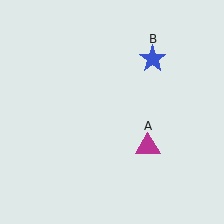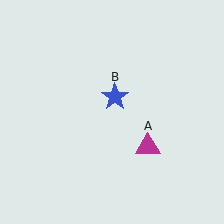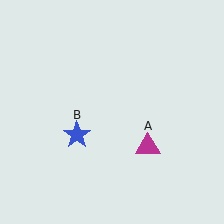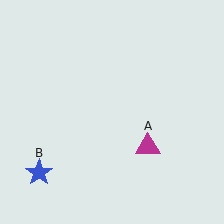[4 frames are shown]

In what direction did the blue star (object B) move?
The blue star (object B) moved down and to the left.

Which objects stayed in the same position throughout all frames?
Magenta triangle (object A) remained stationary.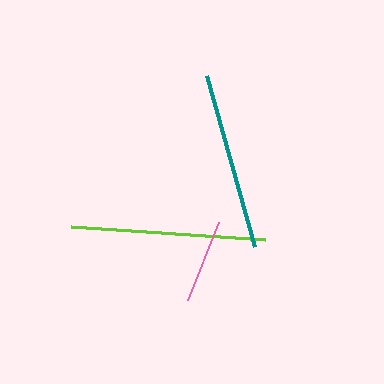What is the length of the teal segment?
The teal segment is approximately 177 pixels long.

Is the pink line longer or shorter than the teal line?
The teal line is longer than the pink line.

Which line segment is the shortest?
The pink line is the shortest at approximately 84 pixels.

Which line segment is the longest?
The lime line is the longest at approximately 194 pixels.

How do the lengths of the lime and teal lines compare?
The lime and teal lines are approximately the same length.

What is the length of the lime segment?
The lime segment is approximately 194 pixels long.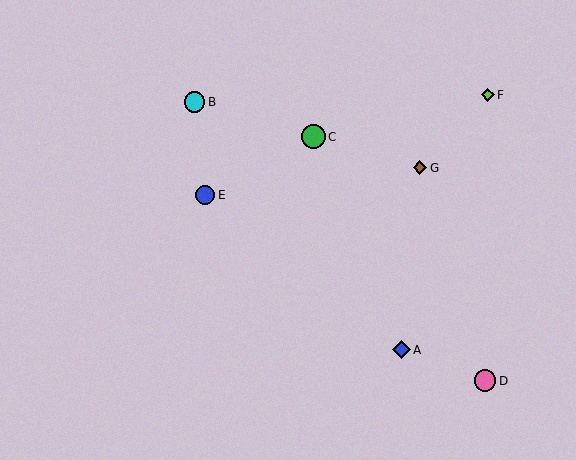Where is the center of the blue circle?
The center of the blue circle is at (205, 195).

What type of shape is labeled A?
Shape A is a blue diamond.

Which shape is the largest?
The green circle (labeled C) is the largest.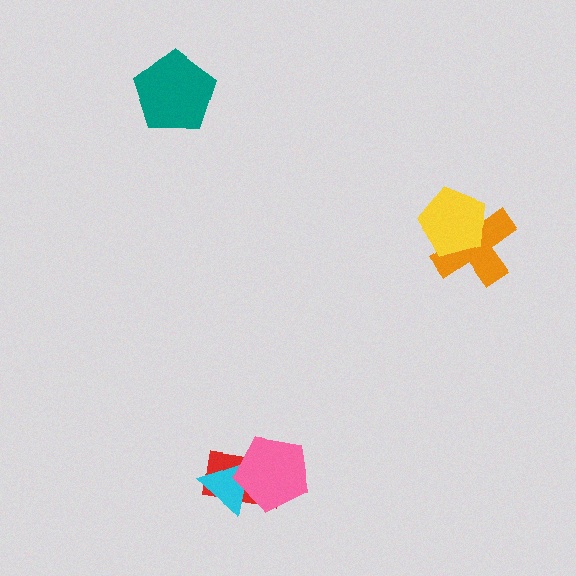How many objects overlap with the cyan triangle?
2 objects overlap with the cyan triangle.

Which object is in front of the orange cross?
The yellow pentagon is in front of the orange cross.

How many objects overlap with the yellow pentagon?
1 object overlaps with the yellow pentagon.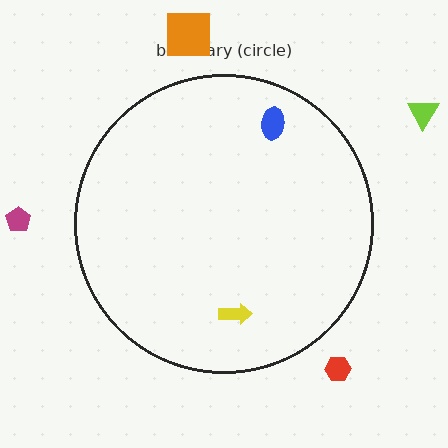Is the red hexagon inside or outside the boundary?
Outside.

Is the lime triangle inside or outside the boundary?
Outside.